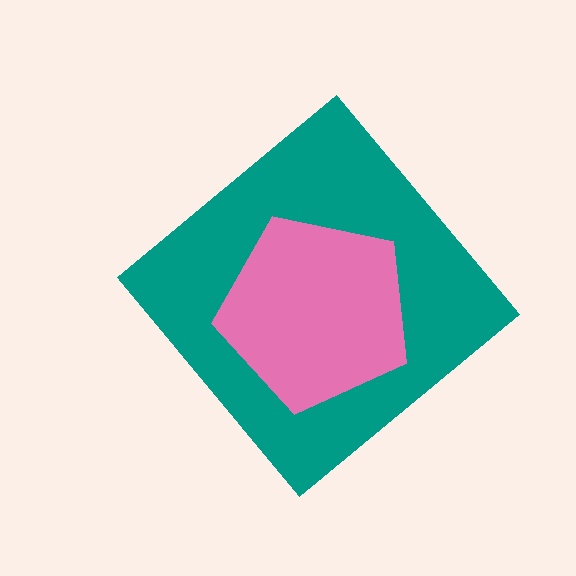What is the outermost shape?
The teal diamond.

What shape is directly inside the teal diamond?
The pink pentagon.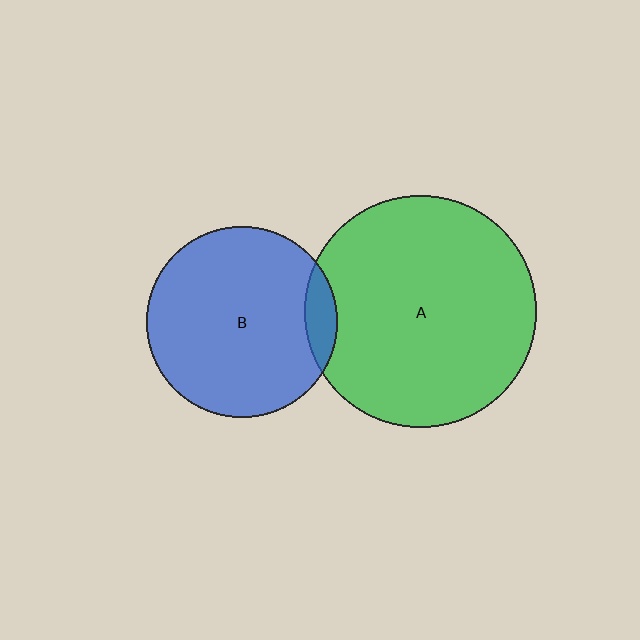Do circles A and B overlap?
Yes.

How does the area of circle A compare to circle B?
Approximately 1.5 times.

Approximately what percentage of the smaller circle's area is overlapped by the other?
Approximately 10%.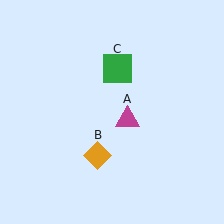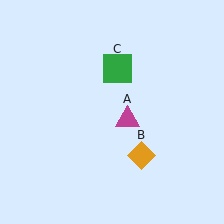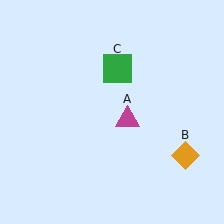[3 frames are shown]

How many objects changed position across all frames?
1 object changed position: orange diamond (object B).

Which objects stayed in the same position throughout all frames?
Magenta triangle (object A) and green square (object C) remained stationary.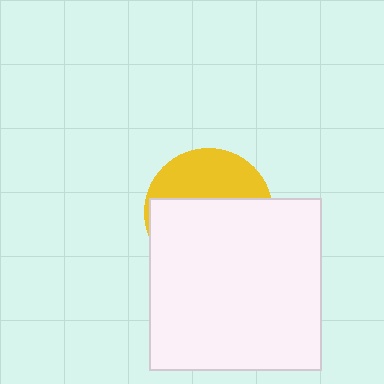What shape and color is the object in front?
The object in front is a white square.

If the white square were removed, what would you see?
You would see the complete yellow circle.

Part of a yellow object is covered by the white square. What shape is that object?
It is a circle.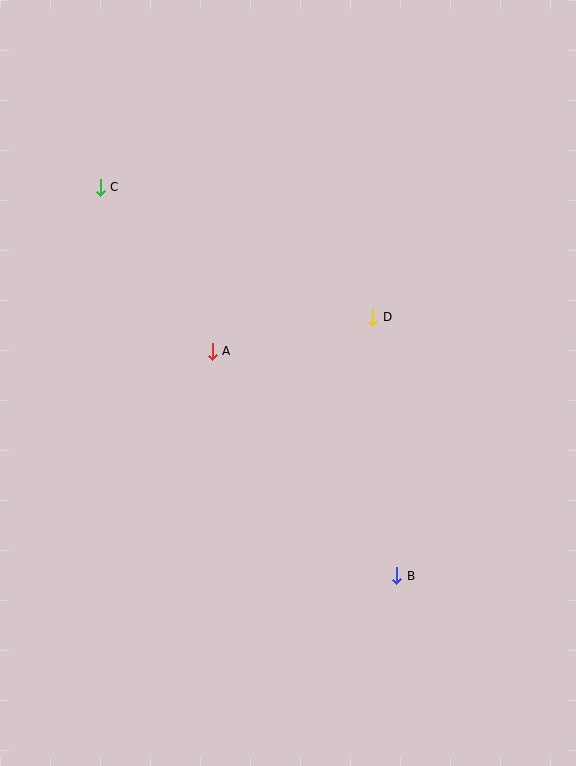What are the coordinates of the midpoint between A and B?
The midpoint between A and B is at (305, 463).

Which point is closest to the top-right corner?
Point D is closest to the top-right corner.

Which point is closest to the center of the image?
Point A at (212, 351) is closest to the center.